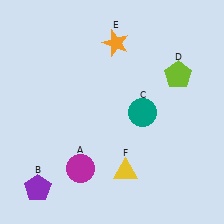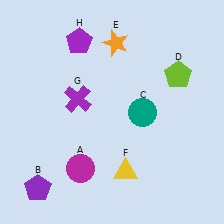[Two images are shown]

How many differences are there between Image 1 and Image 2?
There are 2 differences between the two images.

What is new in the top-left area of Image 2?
A purple cross (G) was added in the top-left area of Image 2.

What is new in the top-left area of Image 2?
A purple pentagon (H) was added in the top-left area of Image 2.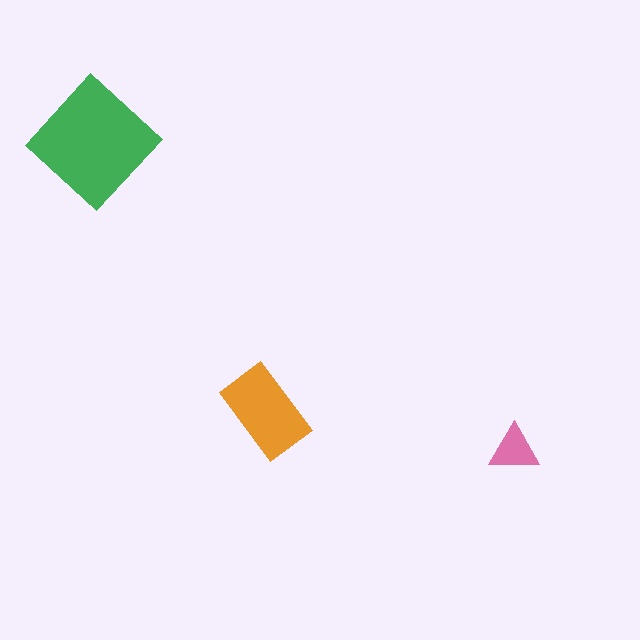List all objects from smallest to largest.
The pink triangle, the orange rectangle, the green diamond.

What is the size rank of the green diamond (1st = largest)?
1st.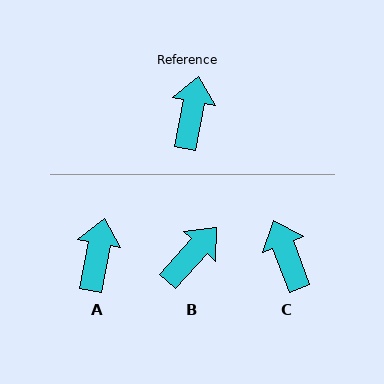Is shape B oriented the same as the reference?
No, it is off by about 31 degrees.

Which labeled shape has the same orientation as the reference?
A.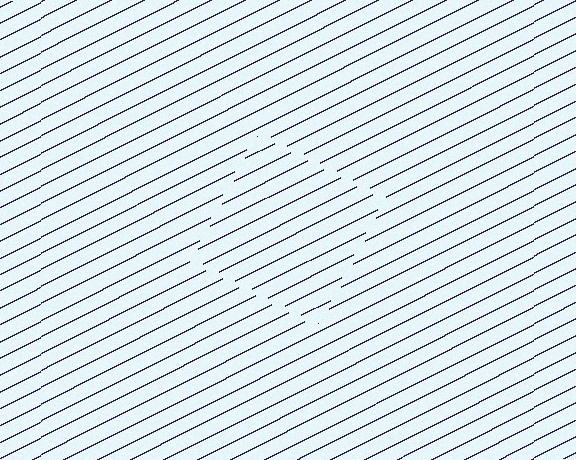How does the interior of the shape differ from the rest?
The interior of the shape contains the same grating, shifted by half a period — the contour is defined by the phase discontinuity where line-ends from the inner and outer gratings abut.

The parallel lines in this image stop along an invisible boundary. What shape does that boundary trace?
An illusory square. The interior of the shape contains the same grating, shifted by half a period — the contour is defined by the phase discontinuity where line-ends from the inner and outer gratings abut.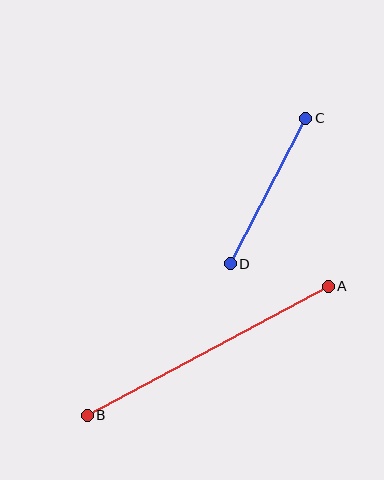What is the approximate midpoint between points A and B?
The midpoint is at approximately (208, 351) pixels.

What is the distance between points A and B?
The distance is approximately 273 pixels.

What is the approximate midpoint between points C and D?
The midpoint is at approximately (268, 191) pixels.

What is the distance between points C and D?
The distance is approximately 164 pixels.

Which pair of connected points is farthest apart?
Points A and B are farthest apart.